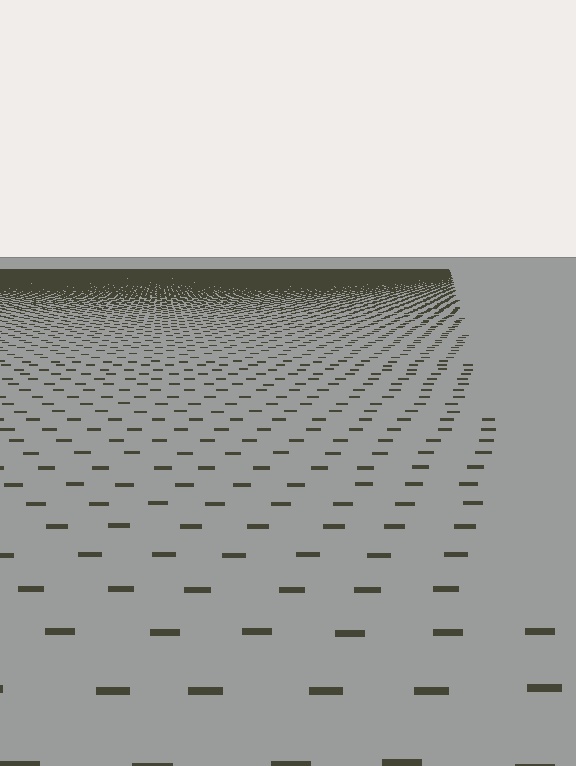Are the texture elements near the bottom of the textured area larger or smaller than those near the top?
Larger. Near the bottom, elements are closer to the viewer and appear at a bigger on-screen size.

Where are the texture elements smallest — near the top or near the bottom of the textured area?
Near the top.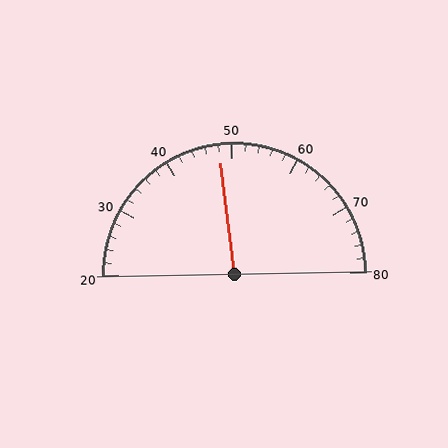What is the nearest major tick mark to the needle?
The nearest major tick mark is 50.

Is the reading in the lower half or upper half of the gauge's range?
The reading is in the lower half of the range (20 to 80).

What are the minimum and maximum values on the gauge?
The gauge ranges from 20 to 80.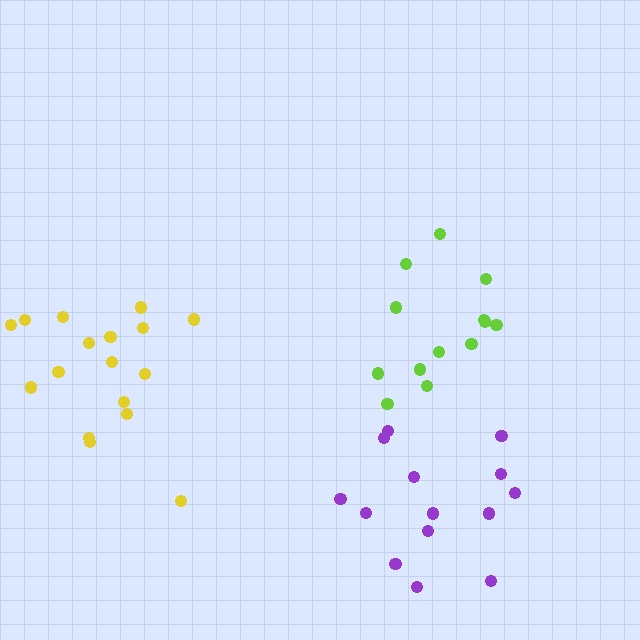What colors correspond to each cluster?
The clusters are colored: lime, yellow, purple.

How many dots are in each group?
Group 1: 13 dots, Group 2: 17 dots, Group 3: 14 dots (44 total).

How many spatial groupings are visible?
There are 3 spatial groupings.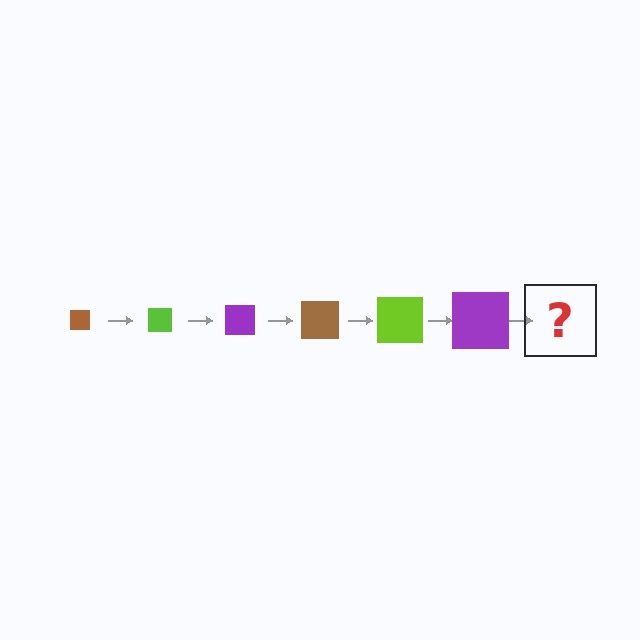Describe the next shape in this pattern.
It should be a brown square, larger than the previous one.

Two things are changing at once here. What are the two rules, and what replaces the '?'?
The two rules are that the square grows larger each step and the color cycles through brown, lime, and purple. The '?' should be a brown square, larger than the previous one.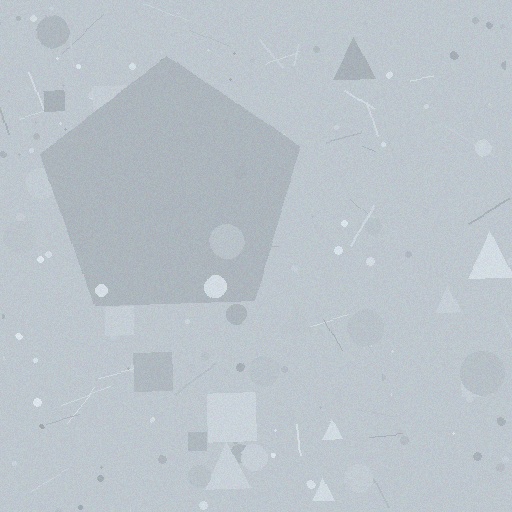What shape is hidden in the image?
A pentagon is hidden in the image.